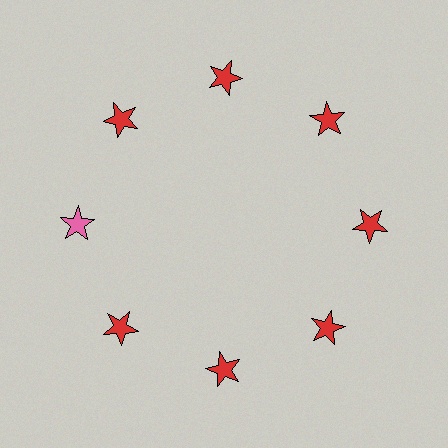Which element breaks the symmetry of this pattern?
The pink star at roughly the 9 o'clock position breaks the symmetry. All other shapes are red stars.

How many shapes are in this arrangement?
There are 8 shapes arranged in a ring pattern.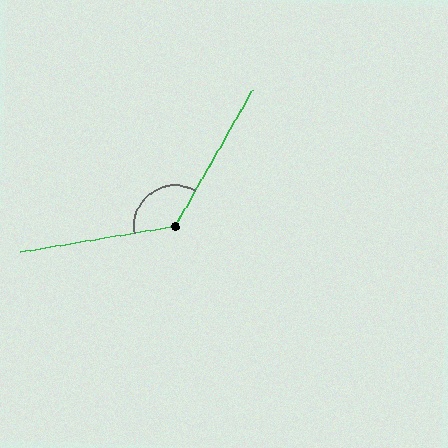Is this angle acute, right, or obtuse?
It is obtuse.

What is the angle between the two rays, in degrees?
Approximately 129 degrees.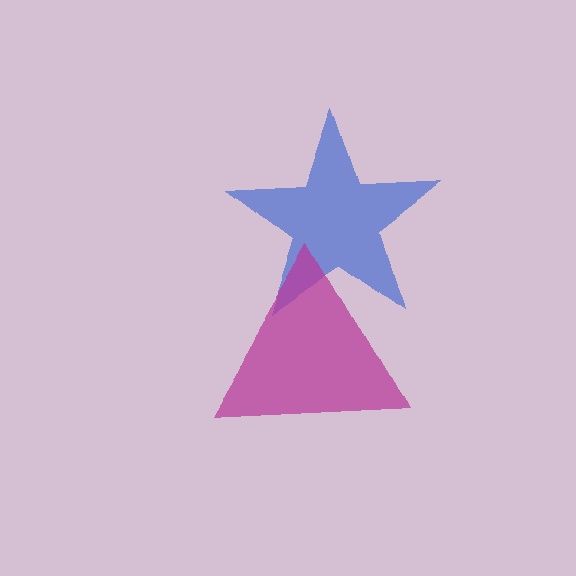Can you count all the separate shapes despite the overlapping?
Yes, there are 2 separate shapes.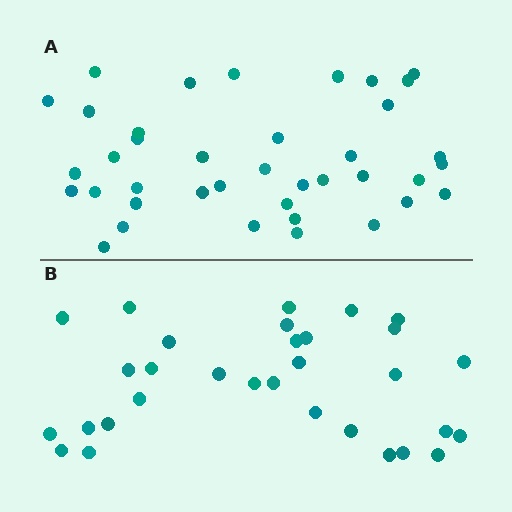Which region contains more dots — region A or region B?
Region A (the top region) has more dots.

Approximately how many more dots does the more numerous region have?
Region A has roughly 8 or so more dots than region B.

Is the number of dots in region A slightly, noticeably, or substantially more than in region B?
Region A has noticeably more, but not dramatically so. The ratio is roughly 1.3 to 1.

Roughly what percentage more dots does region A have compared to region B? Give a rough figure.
About 25% more.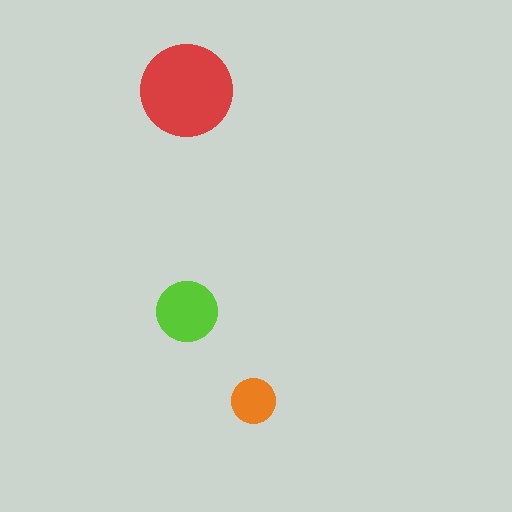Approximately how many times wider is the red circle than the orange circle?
About 2 times wider.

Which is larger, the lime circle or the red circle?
The red one.